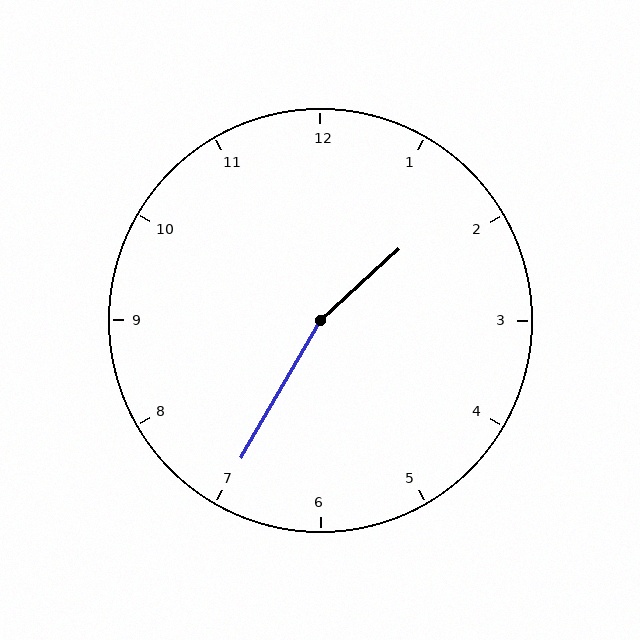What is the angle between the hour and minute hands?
Approximately 162 degrees.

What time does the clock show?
1:35.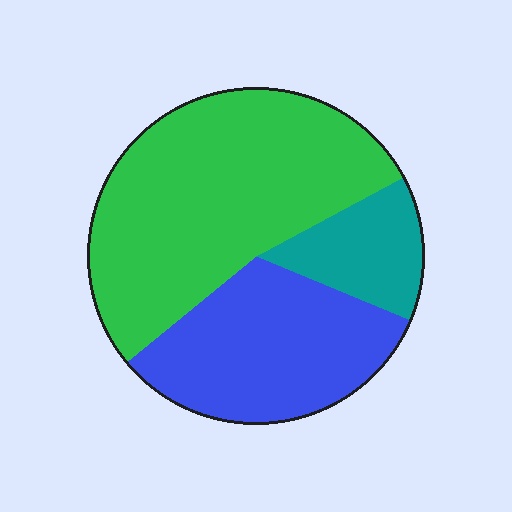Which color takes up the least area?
Teal, at roughly 15%.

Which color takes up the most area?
Green, at roughly 55%.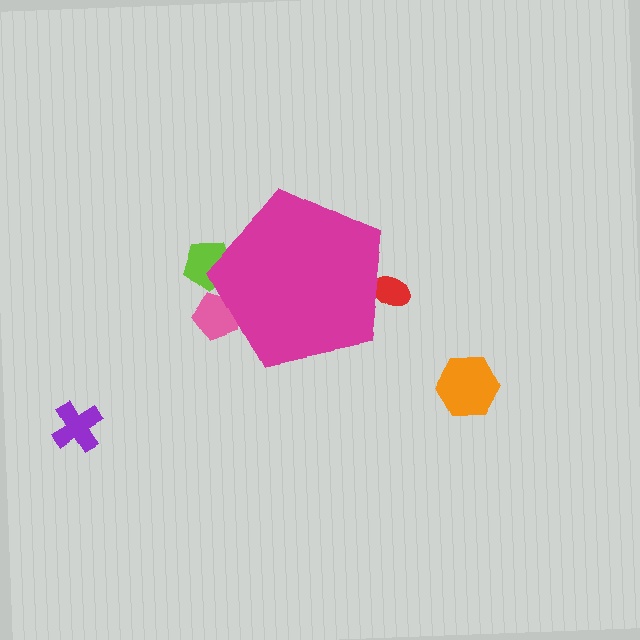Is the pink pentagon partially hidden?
Yes, the pink pentagon is partially hidden behind the magenta pentagon.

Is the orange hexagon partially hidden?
No, the orange hexagon is fully visible.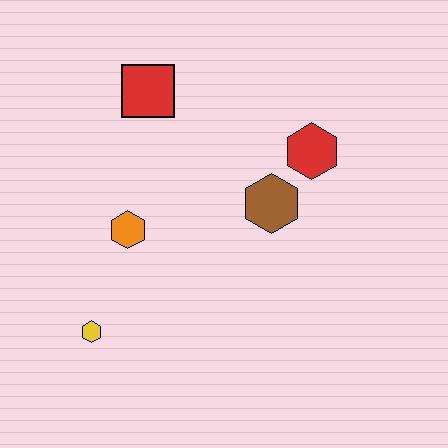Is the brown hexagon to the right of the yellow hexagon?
Yes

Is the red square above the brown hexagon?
Yes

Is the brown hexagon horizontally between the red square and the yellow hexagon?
No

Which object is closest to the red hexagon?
The brown hexagon is closest to the red hexagon.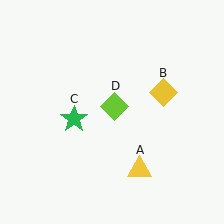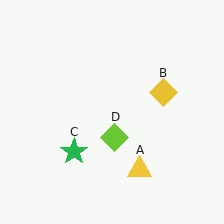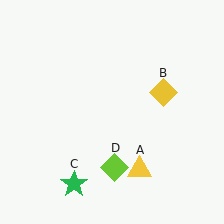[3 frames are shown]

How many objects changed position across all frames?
2 objects changed position: green star (object C), lime diamond (object D).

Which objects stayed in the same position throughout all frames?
Yellow triangle (object A) and yellow diamond (object B) remained stationary.